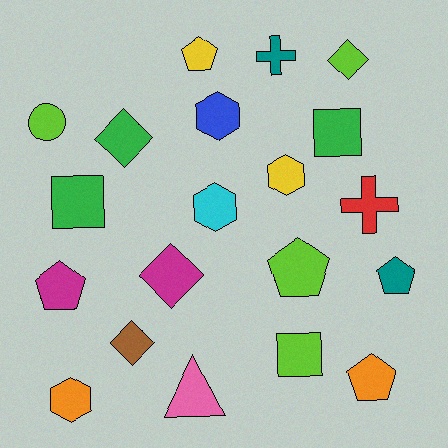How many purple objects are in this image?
There are no purple objects.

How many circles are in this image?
There is 1 circle.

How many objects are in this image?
There are 20 objects.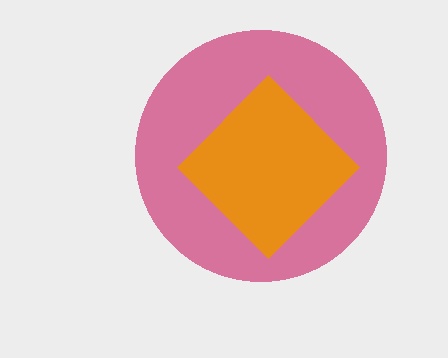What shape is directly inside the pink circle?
The orange diamond.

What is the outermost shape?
The pink circle.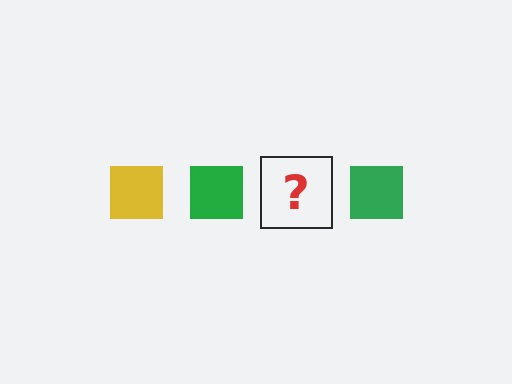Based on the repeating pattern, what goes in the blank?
The blank should be a yellow square.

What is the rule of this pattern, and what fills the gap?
The rule is that the pattern cycles through yellow, green squares. The gap should be filled with a yellow square.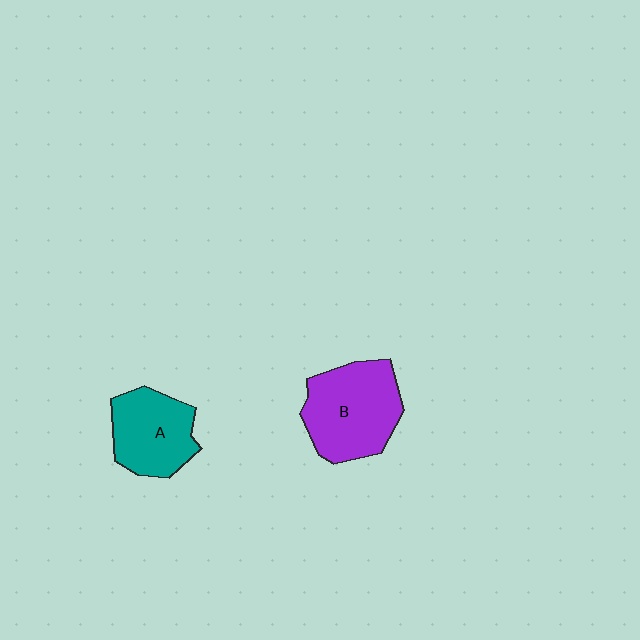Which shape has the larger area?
Shape B (purple).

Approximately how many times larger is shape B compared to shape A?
Approximately 1.3 times.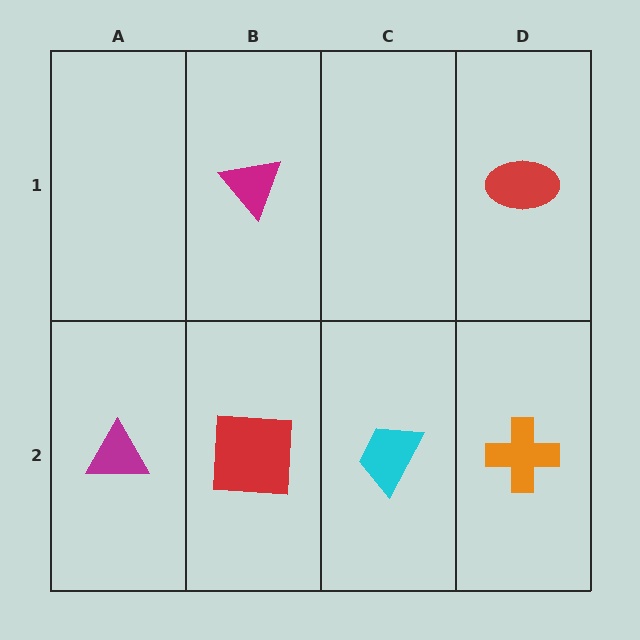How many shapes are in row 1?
2 shapes.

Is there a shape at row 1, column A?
No, that cell is empty.